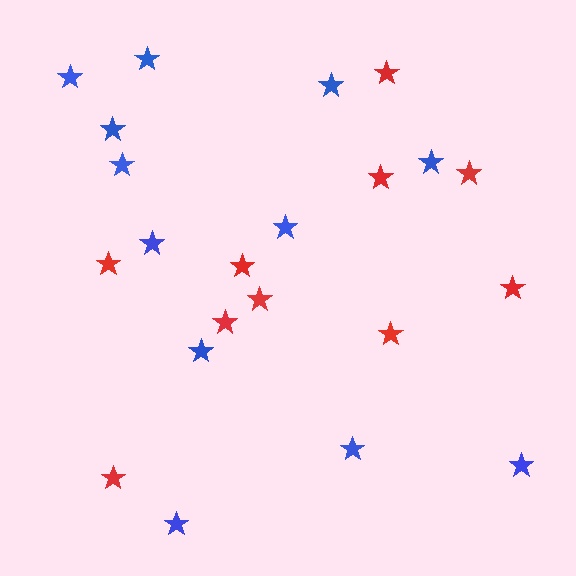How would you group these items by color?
There are 2 groups: one group of blue stars (12) and one group of red stars (10).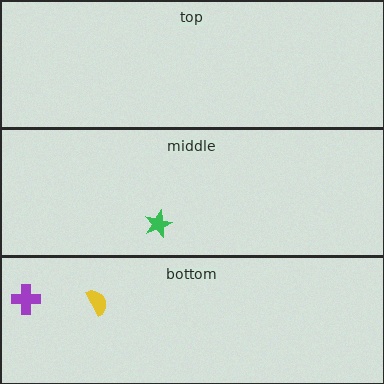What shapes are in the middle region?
The green star.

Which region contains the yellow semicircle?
The bottom region.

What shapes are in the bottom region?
The purple cross, the yellow semicircle.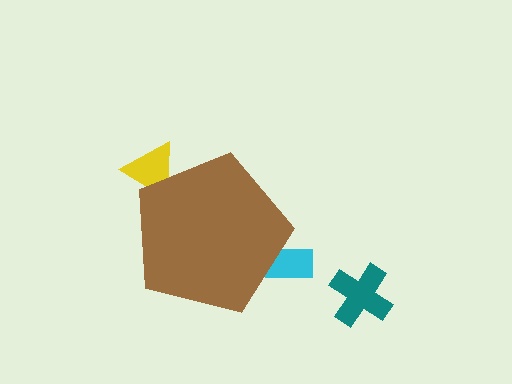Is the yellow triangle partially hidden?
Yes, the yellow triangle is partially hidden behind the brown pentagon.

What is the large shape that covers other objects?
A brown pentagon.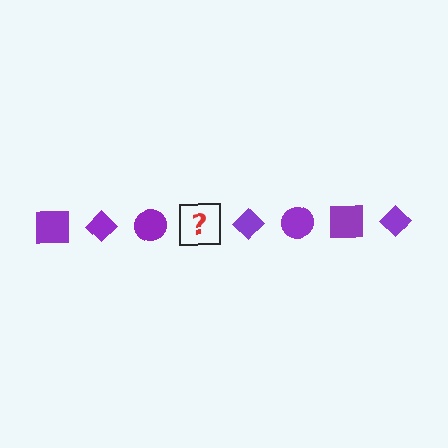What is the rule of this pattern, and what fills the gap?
The rule is that the pattern cycles through square, diamond, circle shapes in purple. The gap should be filled with a purple square.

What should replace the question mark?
The question mark should be replaced with a purple square.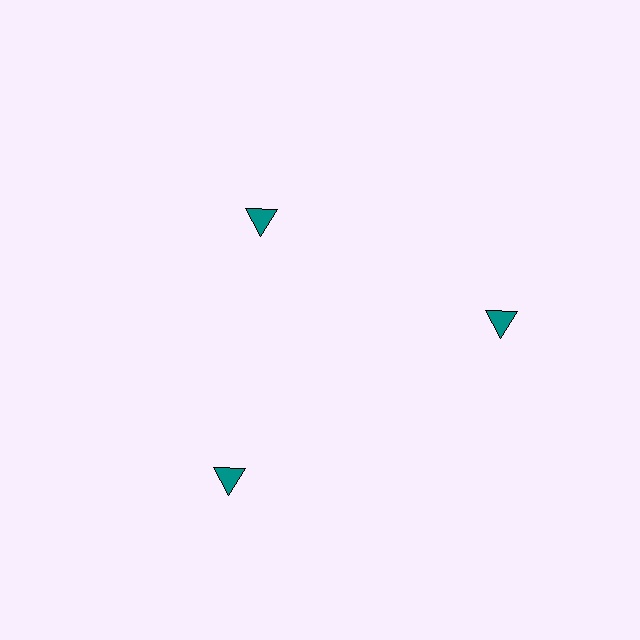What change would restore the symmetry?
The symmetry would be restored by moving it outward, back onto the ring so that all 3 triangles sit at equal angles and equal distance from the center.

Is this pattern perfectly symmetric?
No. The 3 teal triangles are arranged in a ring, but one element near the 11 o'clock position is pulled inward toward the center, breaking the 3-fold rotational symmetry.